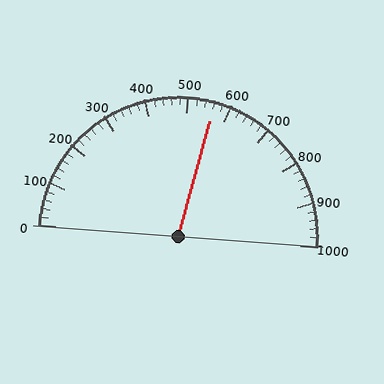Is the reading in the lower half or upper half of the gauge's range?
The reading is in the upper half of the range (0 to 1000).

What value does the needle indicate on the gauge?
The needle indicates approximately 560.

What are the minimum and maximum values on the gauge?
The gauge ranges from 0 to 1000.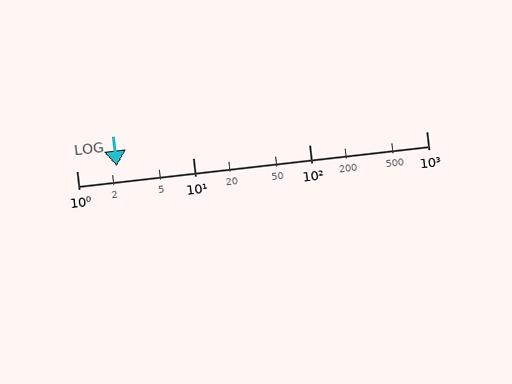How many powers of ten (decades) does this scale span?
The scale spans 3 decades, from 1 to 1000.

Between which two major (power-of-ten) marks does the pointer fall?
The pointer is between 1 and 10.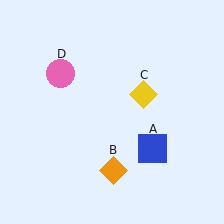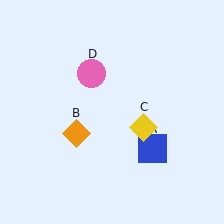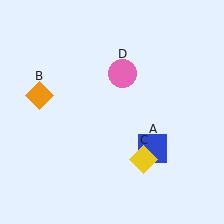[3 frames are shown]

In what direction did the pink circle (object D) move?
The pink circle (object D) moved right.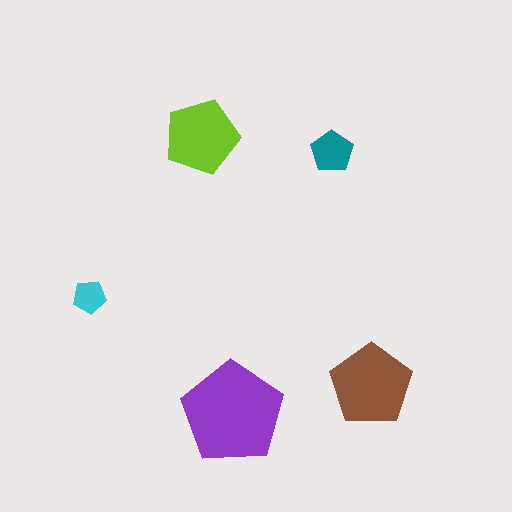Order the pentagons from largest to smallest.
the purple one, the brown one, the lime one, the teal one, the cyan one.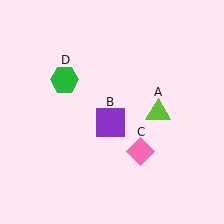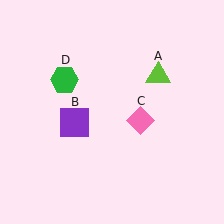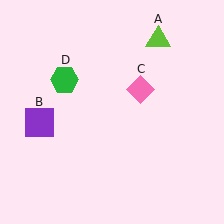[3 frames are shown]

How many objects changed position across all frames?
3 objects changed position: lime triangle (object A), purple square (object B), pink diamond (object C).